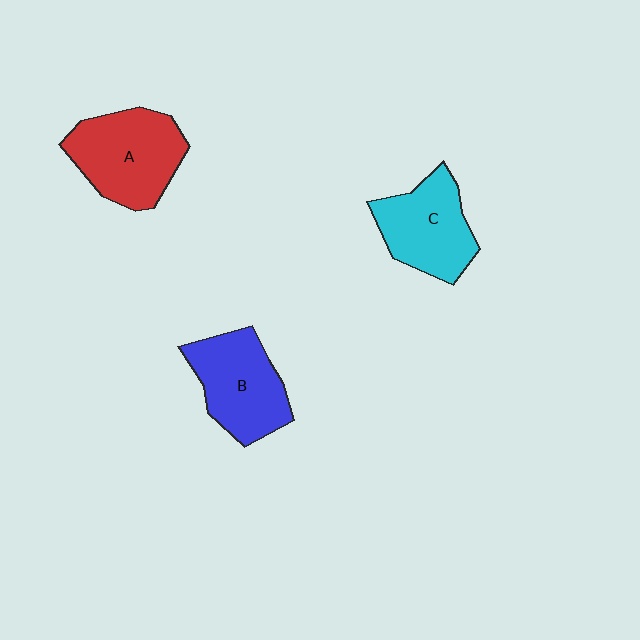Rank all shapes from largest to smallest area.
From largest to smallest: A (red), B (blue), C (cyan).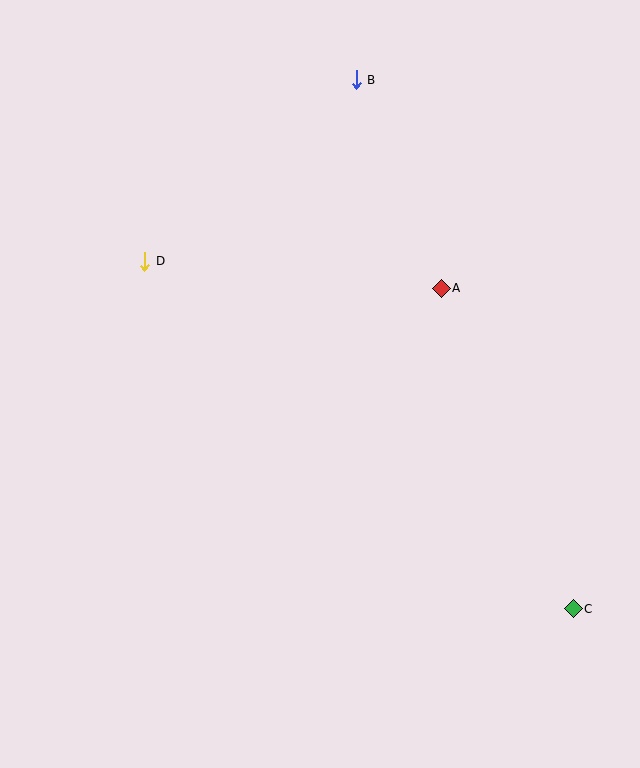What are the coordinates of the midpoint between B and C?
The midpoint between B and C is at (465, 344).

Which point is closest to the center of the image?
Point A at (441, 288) is closest to the center.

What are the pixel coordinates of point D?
Point D is at (145, 261).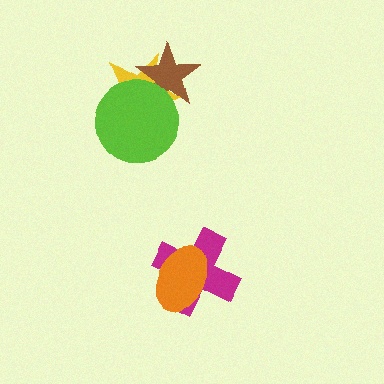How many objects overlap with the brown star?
2 objects overlap with the brown star.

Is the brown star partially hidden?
Yes, it is partially covered by another shape.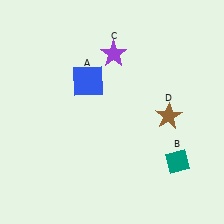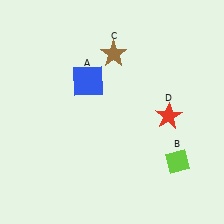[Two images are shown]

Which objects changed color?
B changed from teal to lime. C changed from purple to brown. D changed from brown to red.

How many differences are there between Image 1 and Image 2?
There are 3 differences between the two images.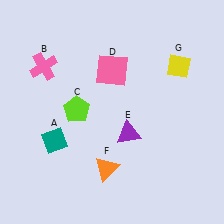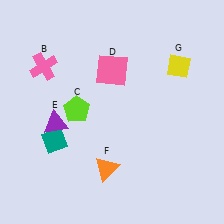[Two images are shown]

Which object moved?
The purple triangle (E) moved left.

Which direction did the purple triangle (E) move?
The purple triangle (E) moved left.